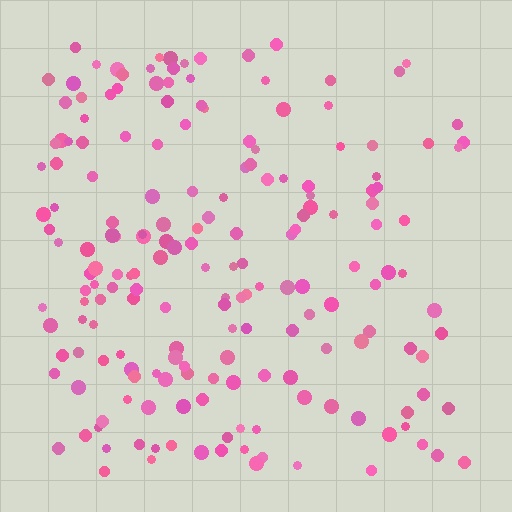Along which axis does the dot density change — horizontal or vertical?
Horizontal.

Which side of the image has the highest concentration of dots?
The left.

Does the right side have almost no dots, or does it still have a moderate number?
Still a moderate number, just noticeably fewer than the left.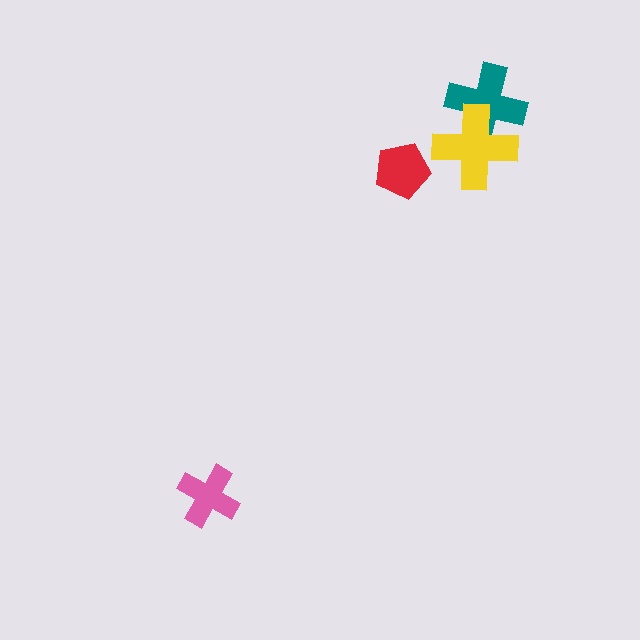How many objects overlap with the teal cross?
1 object overlaps with the teal cross.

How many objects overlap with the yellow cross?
1 object overlaps with the yellow cross.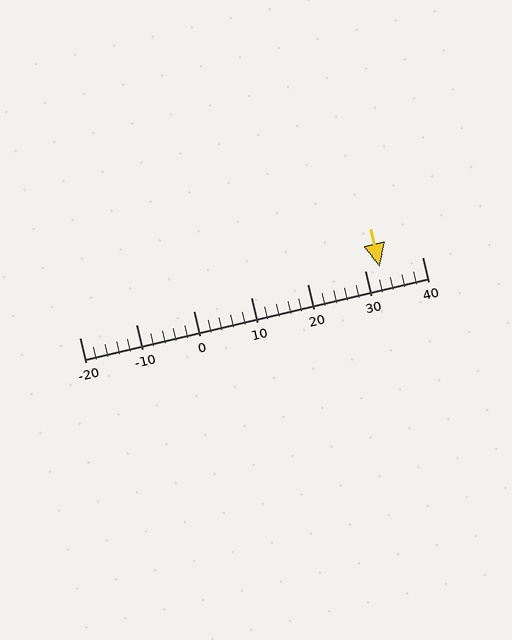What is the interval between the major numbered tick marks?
The major tick marks are spaced 10 units apart.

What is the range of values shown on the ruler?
The ruler shows values from -20 to 40.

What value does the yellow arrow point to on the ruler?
The yellow arrow points to approximately 33.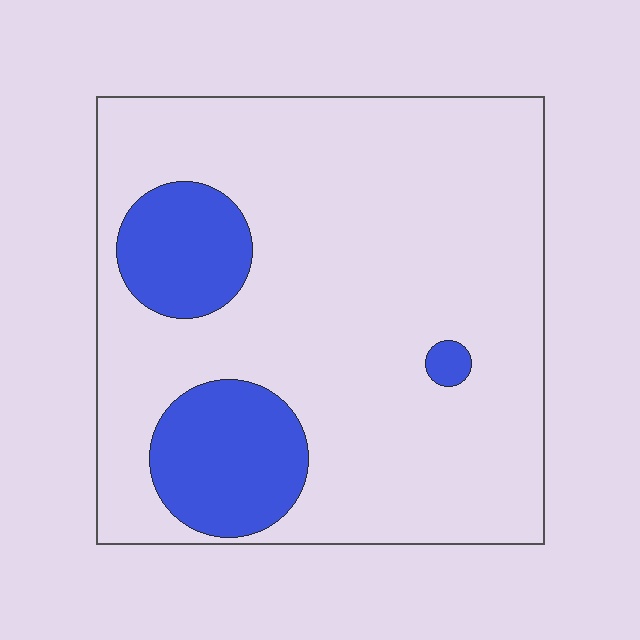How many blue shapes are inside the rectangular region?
3.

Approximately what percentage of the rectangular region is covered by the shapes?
Approximately 20%.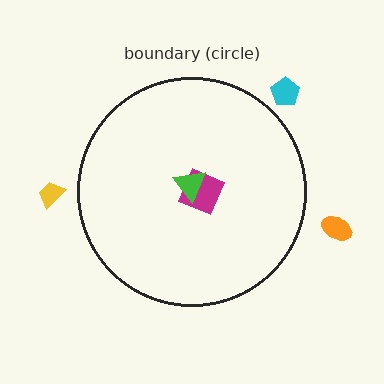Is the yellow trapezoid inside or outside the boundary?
Outside.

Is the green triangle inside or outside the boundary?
Inside.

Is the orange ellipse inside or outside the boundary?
Outside.